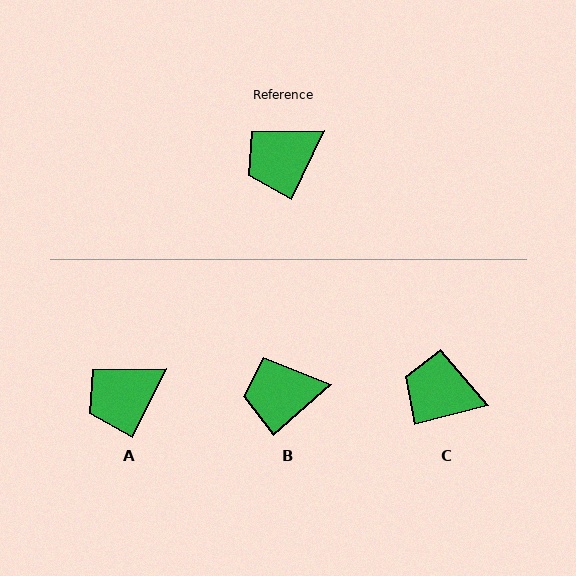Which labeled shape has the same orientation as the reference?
A.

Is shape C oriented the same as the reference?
No, it is off by about 49 degrees.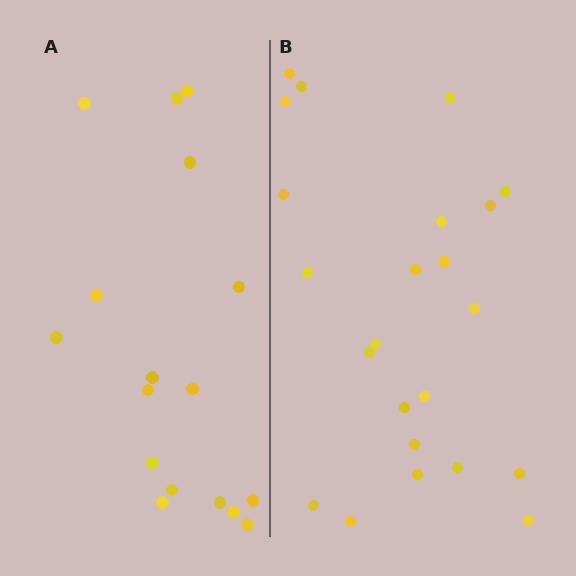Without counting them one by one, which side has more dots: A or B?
Region B (the right region) has more dots.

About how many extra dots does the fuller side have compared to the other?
Region B has about 6 more dots than region A.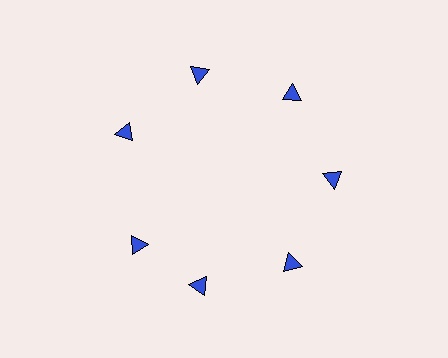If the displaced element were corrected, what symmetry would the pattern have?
It would have 7-fold rotational symmetry — the pattern would map onto itself every 51 degrees.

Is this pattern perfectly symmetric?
No. The 7 blue triangles are arranged in a ring, but one element near the 8 o'clock position is rotated out of alignment along the ring, breaking the 7-fold rotational symmetry.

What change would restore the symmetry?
The symmetry would be restored by rotating it back into even spacing with its neighbors so that all 7 triangles sit at equal angles and equal distance from the center.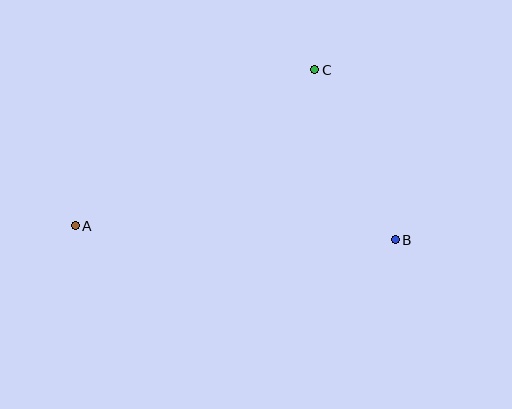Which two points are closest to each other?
Points B and C are closest to each other.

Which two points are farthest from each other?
Points A and B are farthest from each other.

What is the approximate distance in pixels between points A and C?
The distance between A and C is approximately 286 pixels.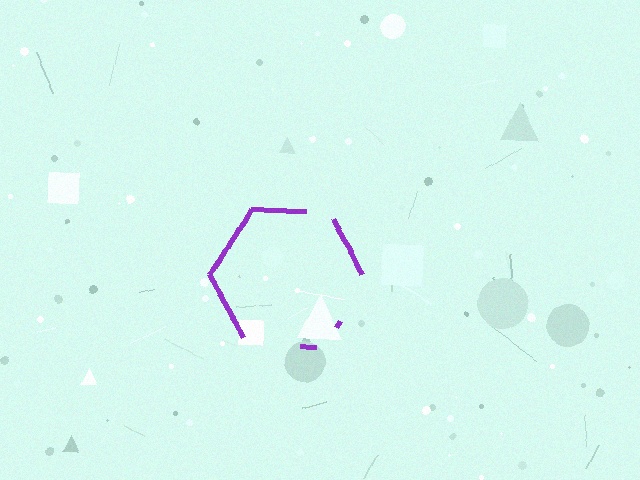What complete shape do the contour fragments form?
The contour fragments form a hexagon.